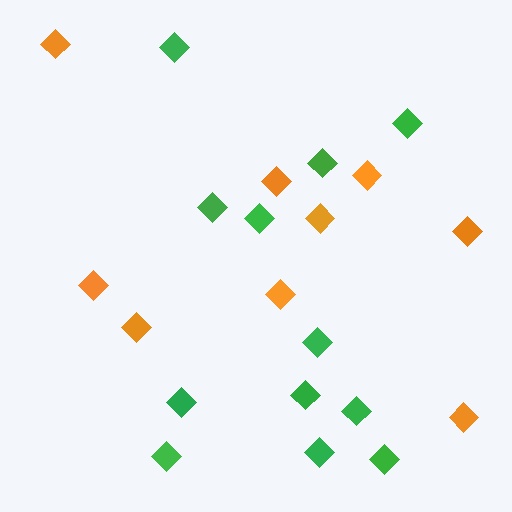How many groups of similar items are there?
There are 2 groups: one group of orange diamonds (9) and one group of green diamonds (12).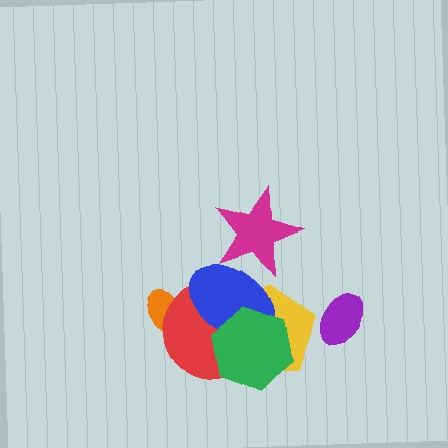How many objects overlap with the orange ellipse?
1 object overlaps with the orange ellipse.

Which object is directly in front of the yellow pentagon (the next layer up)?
The blue ellipse is directly in front of the yellow pentagon.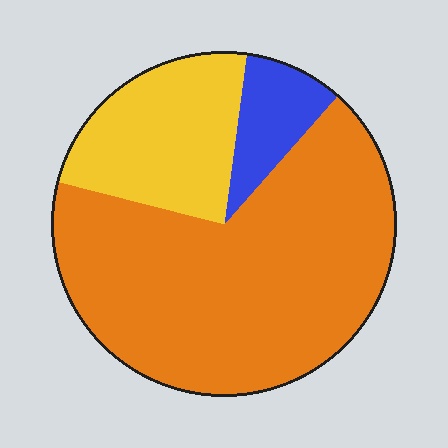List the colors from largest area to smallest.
From largest to smallest: orange, yellow, blue.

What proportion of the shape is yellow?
Yellow covers roughly 25% of the shape.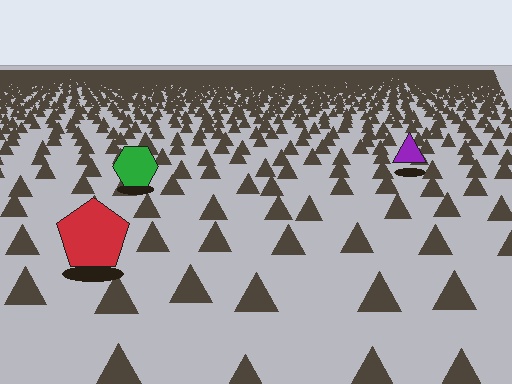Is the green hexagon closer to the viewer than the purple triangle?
Yes. The green hexagon is closer — you can tell from the texture gradient: the ground texture is coarser near it.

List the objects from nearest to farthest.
From nearest to farthest: the red pentagon, the green hexagon, the purple triangle.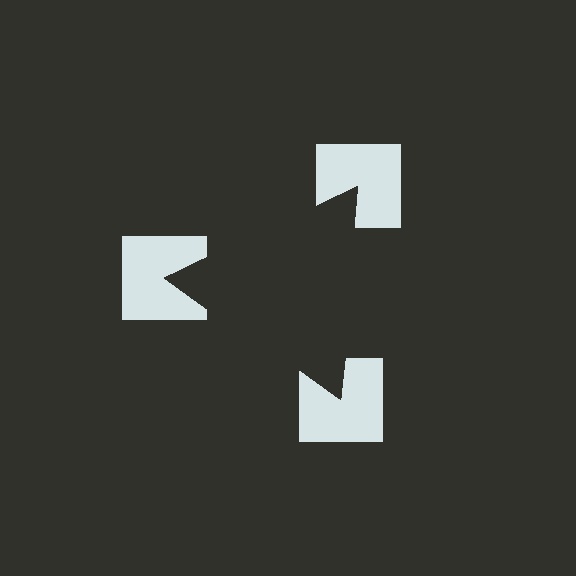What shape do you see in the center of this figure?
An illusory triangle — its edges are inferred from the aligned wedge cuts in the notched squares, not physically drawn.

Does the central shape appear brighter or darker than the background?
It typically appears slightly darker than the background, even though no actual brightness change is drawn.